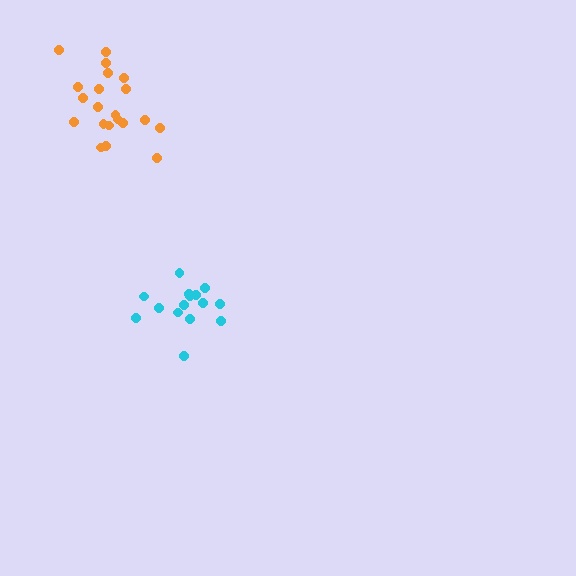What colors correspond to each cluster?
The clusters are colored: orange, cyan.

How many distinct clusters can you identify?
There are 2 distinct clusters.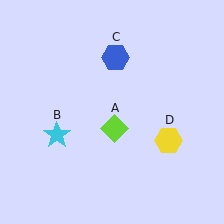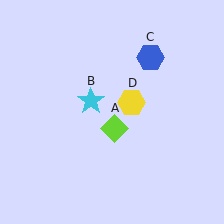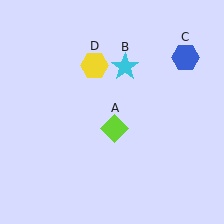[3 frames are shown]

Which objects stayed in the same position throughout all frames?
Lime diamond (object A) remained stationary.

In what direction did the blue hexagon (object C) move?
The blue hexagon (object C) moved right.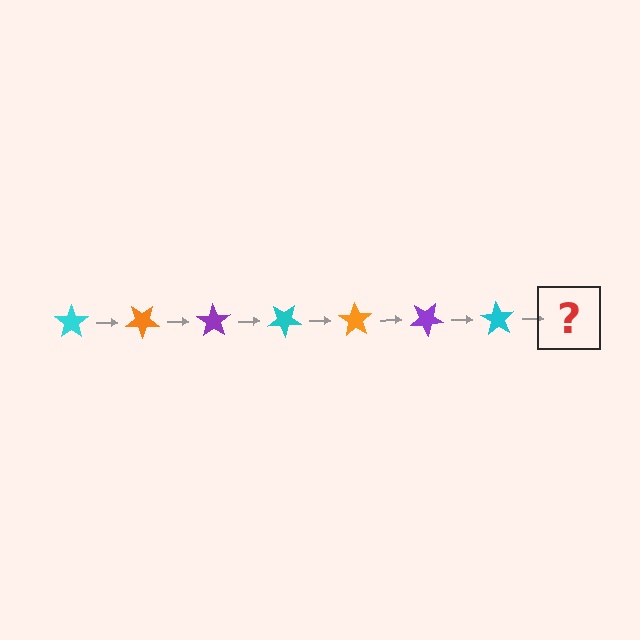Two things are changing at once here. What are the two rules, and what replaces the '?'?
The two rules are that it rotates 35 degrees each step and the color cycles through cyan, orange, and purple. The '?' should be an orange star, rotated 245 degrees from the start.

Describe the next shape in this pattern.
It should be an orange star, rotated 245 degrees from the start.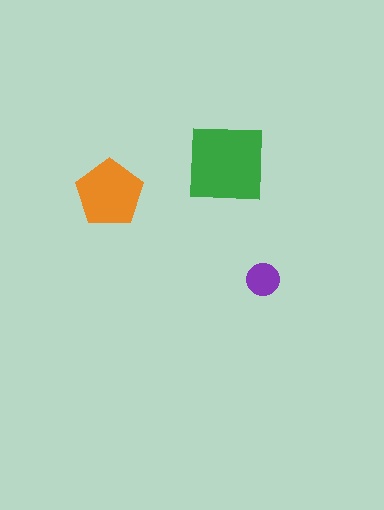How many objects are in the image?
There are 3 objects in the image.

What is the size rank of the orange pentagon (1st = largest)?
2nd.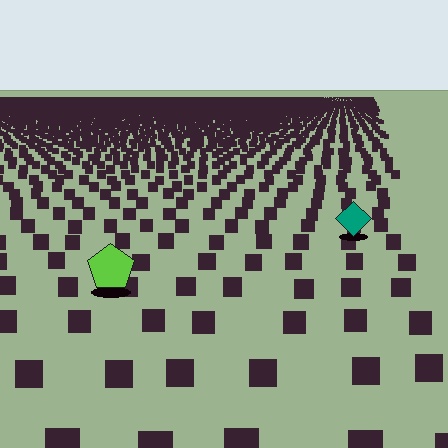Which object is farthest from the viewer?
The teal diamond is farthest from the viewer. It appears smaller and the ground texture around it is denser.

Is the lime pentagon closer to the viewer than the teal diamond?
Yes. The lime pentagon is closer — you can tell from the texture gradient: the ground texture is coarser near it.